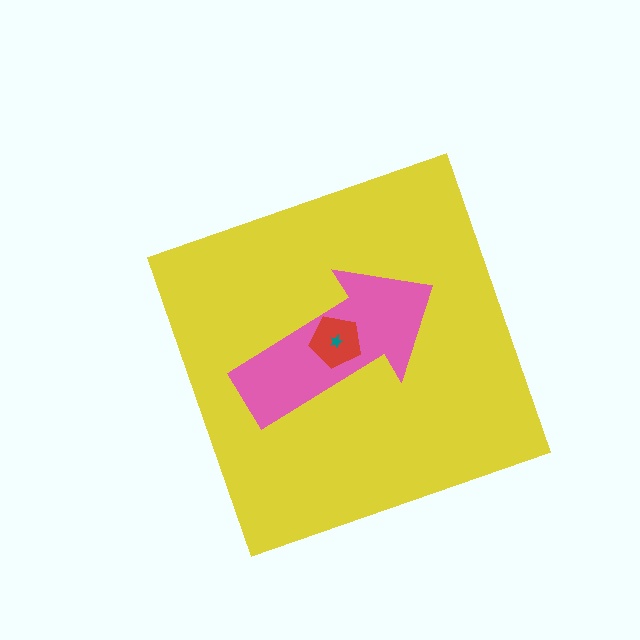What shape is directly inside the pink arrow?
The red pentagon.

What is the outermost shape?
The yellow diamond.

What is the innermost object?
The teal star.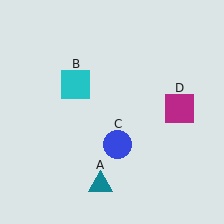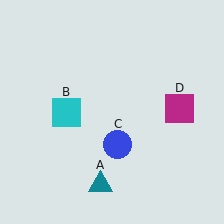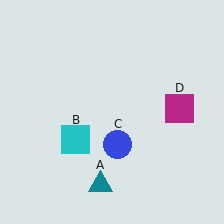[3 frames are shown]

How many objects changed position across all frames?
1 object changed position: cyan square (object B).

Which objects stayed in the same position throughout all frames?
Teal triangle (object A) and blue circle (object C) and magenta square (object D) remained stationary.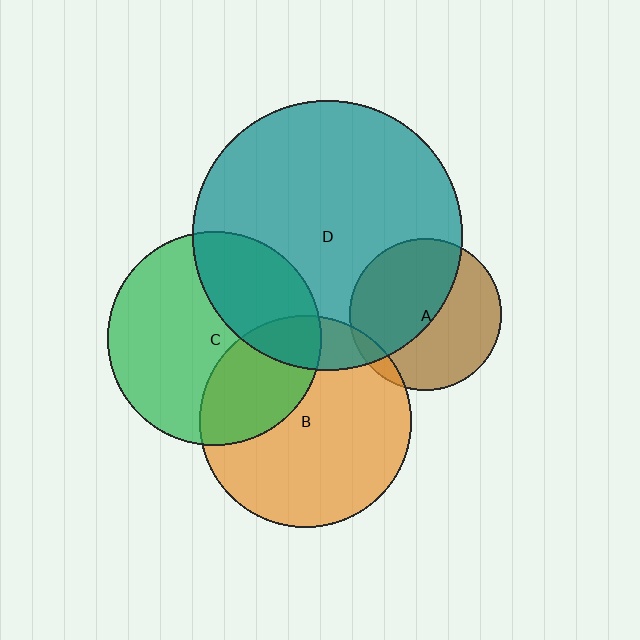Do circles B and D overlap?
Yes.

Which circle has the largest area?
Circle D (teal).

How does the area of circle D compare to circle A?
Approximately 3.2 times.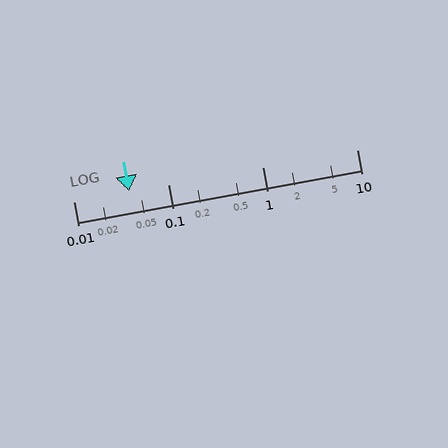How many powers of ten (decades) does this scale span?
The scale spans 3 decades, from 0.01 to 10.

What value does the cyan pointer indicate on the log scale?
The pointer indicates approximately 0.039.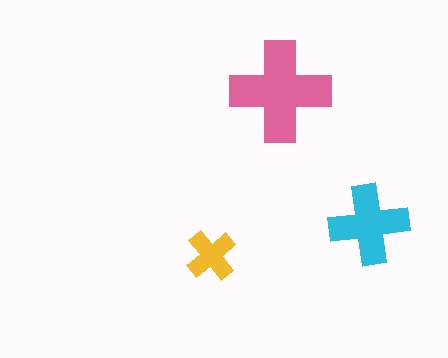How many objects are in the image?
There are 3 objects in the image.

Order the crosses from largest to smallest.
the pink one, the cyan one, the yellow one.